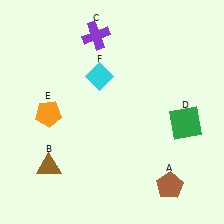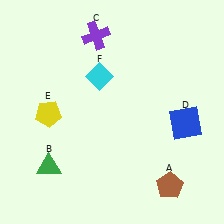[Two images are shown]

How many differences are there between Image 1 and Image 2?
There are 3 differences between the two images.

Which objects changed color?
B changed from brown to green. D changed from green to blue. E changed from orange to yellow.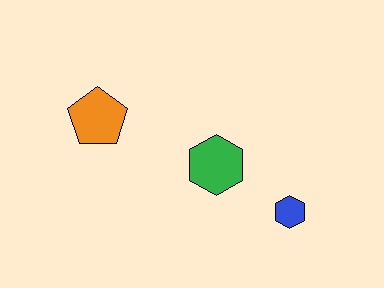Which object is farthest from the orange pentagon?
The blue hexagon is farthest from the orange pentagon.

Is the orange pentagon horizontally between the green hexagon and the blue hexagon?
No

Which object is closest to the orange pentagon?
The green hexagon is closest to the orange pentagon.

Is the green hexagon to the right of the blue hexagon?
No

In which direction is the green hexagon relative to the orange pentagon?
The green hexagon is to the right of the orange pentagon.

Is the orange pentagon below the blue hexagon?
No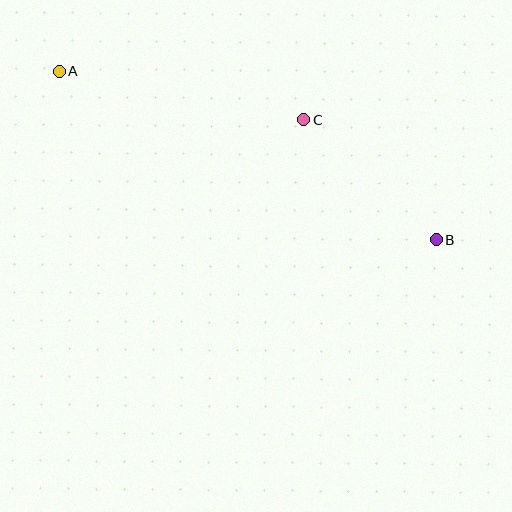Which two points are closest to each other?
Points B and C are closest to each other.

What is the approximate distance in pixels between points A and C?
The distance between A and C is approximately 250 pixels.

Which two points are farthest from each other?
Points A and B are farthest from each other.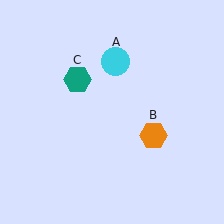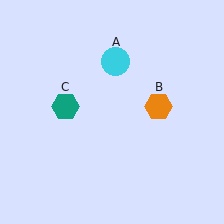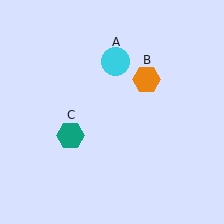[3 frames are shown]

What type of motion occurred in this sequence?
The orange hexagon (object B), teal hexagon (object C) rotated counterclockwise around the center of the scene.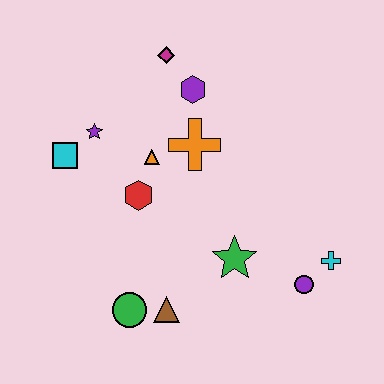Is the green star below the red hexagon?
Yes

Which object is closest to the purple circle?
The cyan cross is closest to the purple circle.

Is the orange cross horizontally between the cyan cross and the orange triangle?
Yes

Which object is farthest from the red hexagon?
The cyan cross is farthest from the red hexagon.